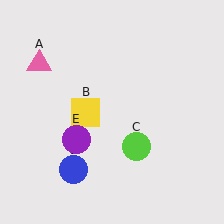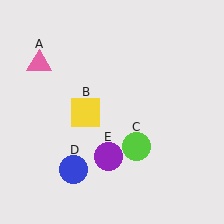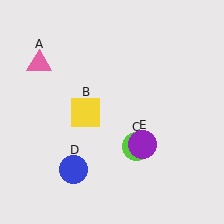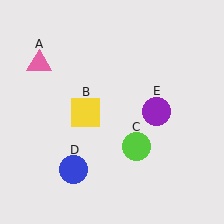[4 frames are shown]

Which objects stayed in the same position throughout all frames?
Pink triangle (object A) and yellow square (object B) and lime circle (object C) and blue circle (object D) remained stationary.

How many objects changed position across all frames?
1 object changed position: purple circle (object E).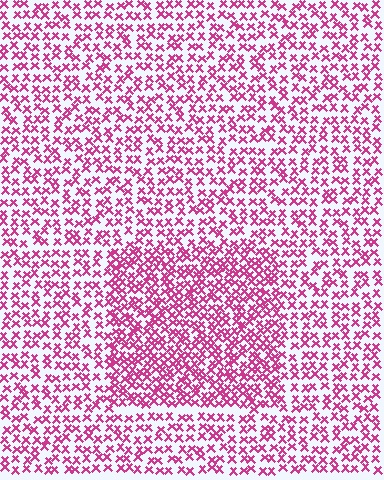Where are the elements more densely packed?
The elements are more densely packed inside the rectangle boundary.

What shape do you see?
I see a rectangle.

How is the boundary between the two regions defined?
The boundary is defined by a change in element density (approximately 1.7x ratio). All elements are the same color, size, and shape.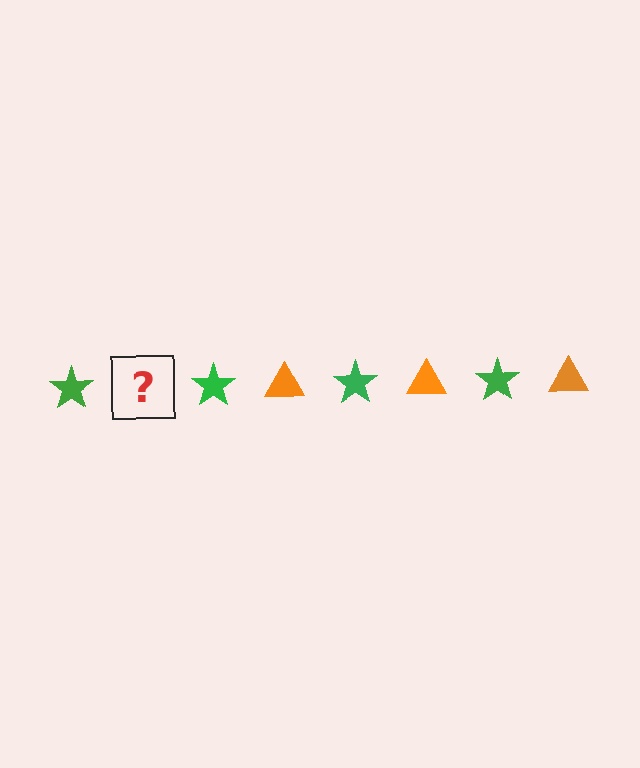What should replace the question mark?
The question mark should be replaced with an orange triangle.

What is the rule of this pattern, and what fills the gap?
The rule is that the pattern alternates between green star and orange triangle. The gap should be filled with an orange triangle.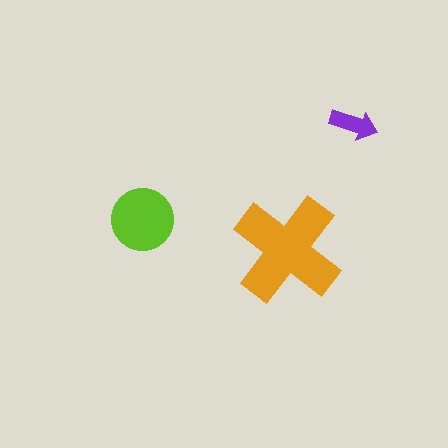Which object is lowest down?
The orange cross is bottommost.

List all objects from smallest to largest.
The purple arrow, the lime circle, the orange cross.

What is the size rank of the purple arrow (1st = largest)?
3rd.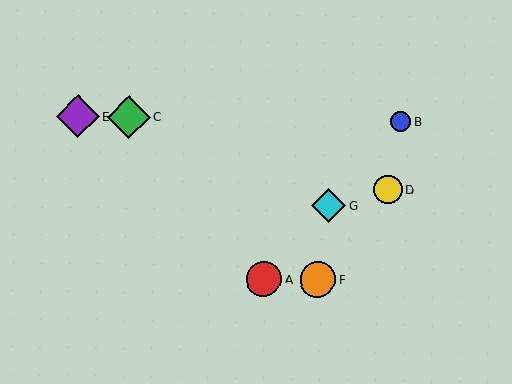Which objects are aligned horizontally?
Objects B, C, E are aligned horizontally.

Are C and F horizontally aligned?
No, C is at y≈117 and F is at y≈280.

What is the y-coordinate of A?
Object A is at y≈279.